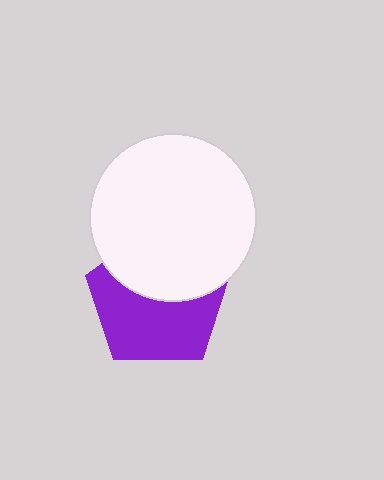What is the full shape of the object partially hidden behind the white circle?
The partially hidden object is a purple pentagon.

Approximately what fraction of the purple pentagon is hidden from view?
Roughly 43% of the purple pentagon is hidden behind the white circle.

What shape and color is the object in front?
The object in front is a white circle.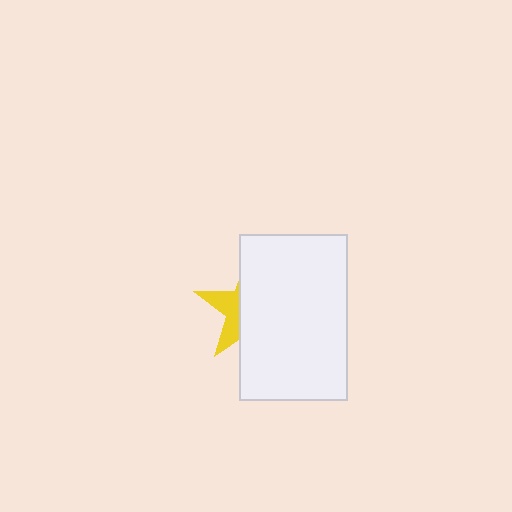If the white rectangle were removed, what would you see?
You would see the complete yellow star.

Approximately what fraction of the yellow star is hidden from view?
Roughly 67% of the yellow star is hidden behind the white rectangle.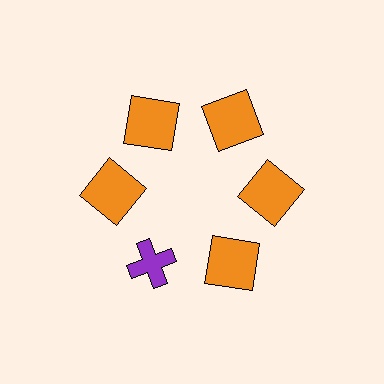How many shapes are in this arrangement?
There are 6 shapes arranged in a ring pattern.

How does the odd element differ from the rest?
It differs in both color (purple instead of orange) and shape (cross instead of square).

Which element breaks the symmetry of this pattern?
The purple cross at roughly the 7 o'clock position breaks the symmetry. All other shapes are orange squares.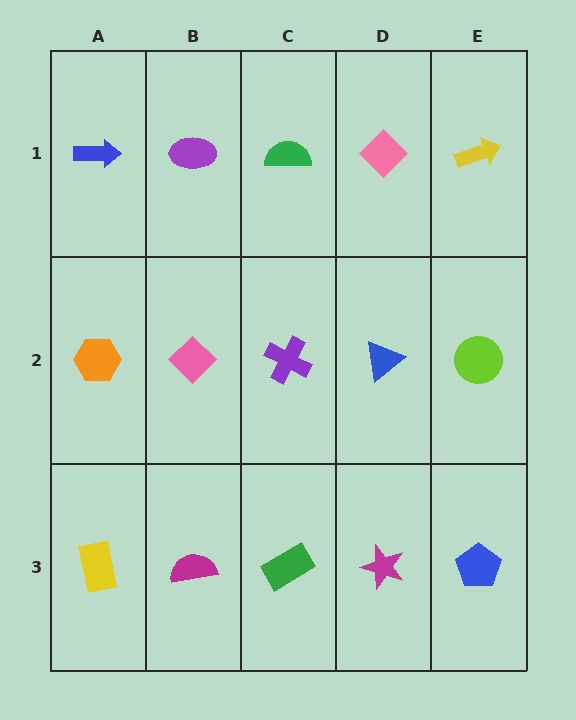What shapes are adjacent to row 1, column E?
A lime circle (row 2, column E), a pink diamond (row 1, column D).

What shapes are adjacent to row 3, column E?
A lime circle (row 2, column E), a magenta star (row 3, column D).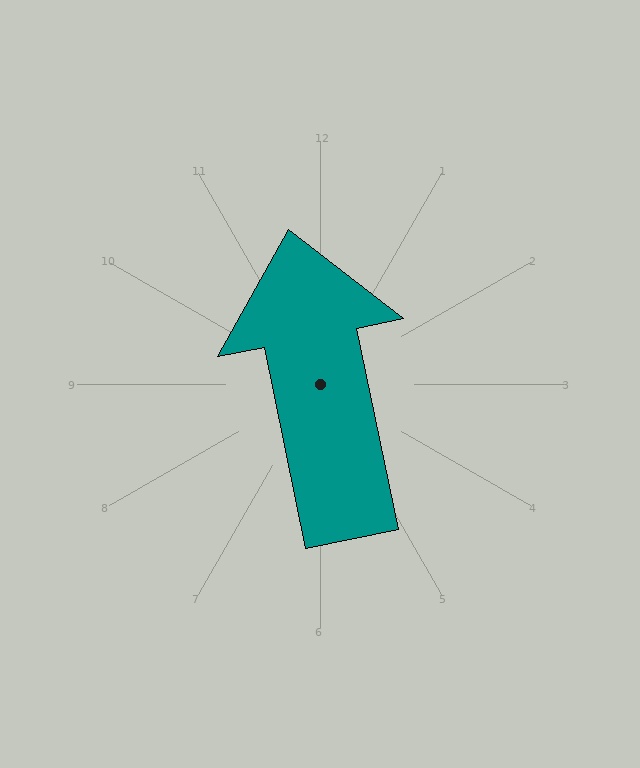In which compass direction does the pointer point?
North.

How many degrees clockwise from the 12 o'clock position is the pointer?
Approximately 348 degrees.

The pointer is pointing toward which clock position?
Roughly 12 o'clock.